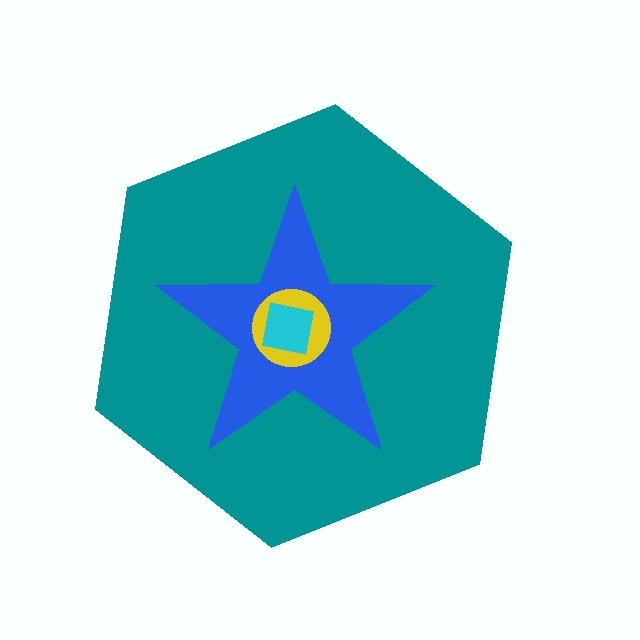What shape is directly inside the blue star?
The yellow circle.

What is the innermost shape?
The cyan square.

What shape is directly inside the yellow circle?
The cyan square.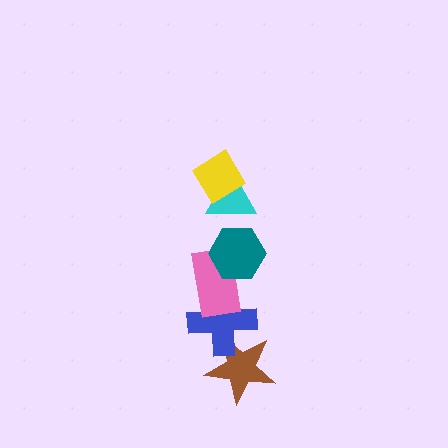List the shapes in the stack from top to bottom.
From top to bottom: the yellow diamond, the cyan triangle, the teal hexagon, the pink rectangle, the blue cross, the brown star.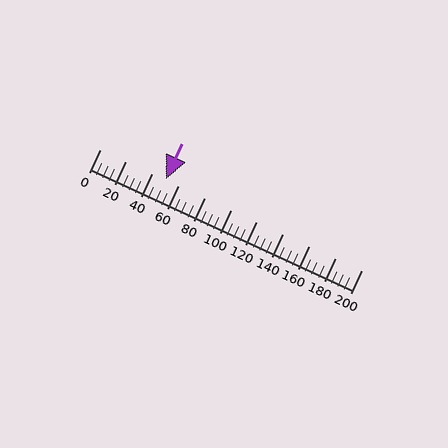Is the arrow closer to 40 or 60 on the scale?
The arrow is closer to 60.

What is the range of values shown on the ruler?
The ruler shows values from 0 to 200.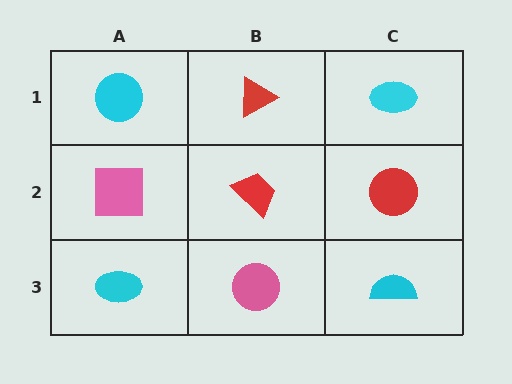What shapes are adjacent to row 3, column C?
A red circle (row 2, column C), a pink circle (row 3, column B).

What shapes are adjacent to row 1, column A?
A pink square (row 2, column A), a red triangle (row 1, column B).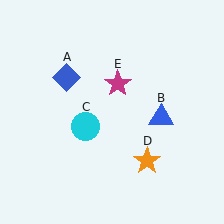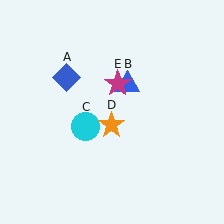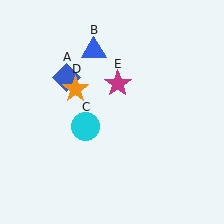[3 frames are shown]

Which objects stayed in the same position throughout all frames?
Blue diamond (object A) and cyan circle (object C) and magenta star (object E) remained stationary.